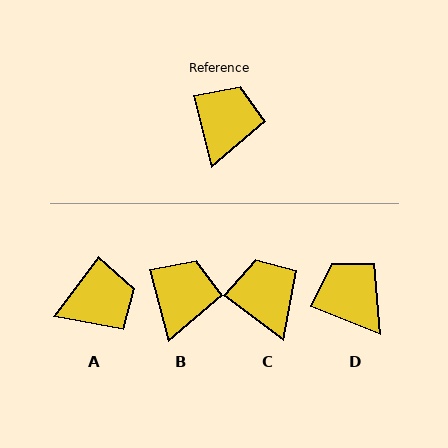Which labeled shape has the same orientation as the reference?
B.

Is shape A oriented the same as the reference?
No, it is off by about 51 degrees.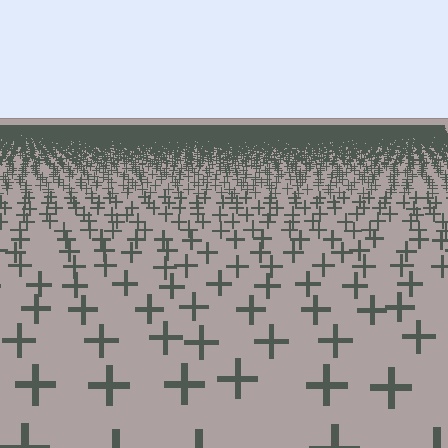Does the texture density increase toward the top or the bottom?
Density increases toward the top.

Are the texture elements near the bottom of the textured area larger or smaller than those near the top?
Larger. Near the bottom, elements are closer to the viewer and appear at a bigger on-screen size.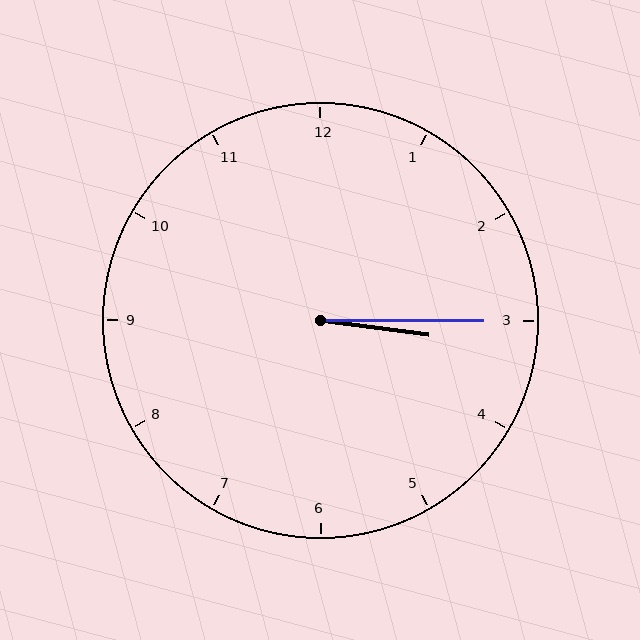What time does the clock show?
3:15.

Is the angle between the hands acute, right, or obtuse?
It is acute.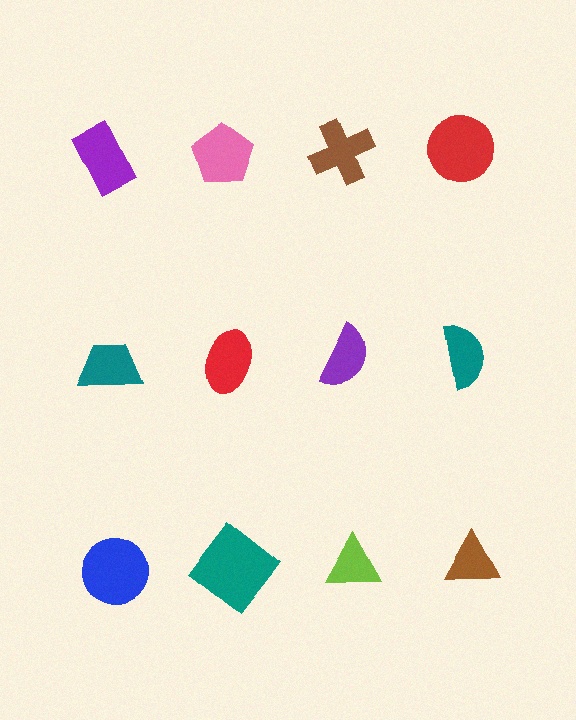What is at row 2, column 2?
A red ellipse.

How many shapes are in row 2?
4 shapes.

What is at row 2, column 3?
A purple semicircle.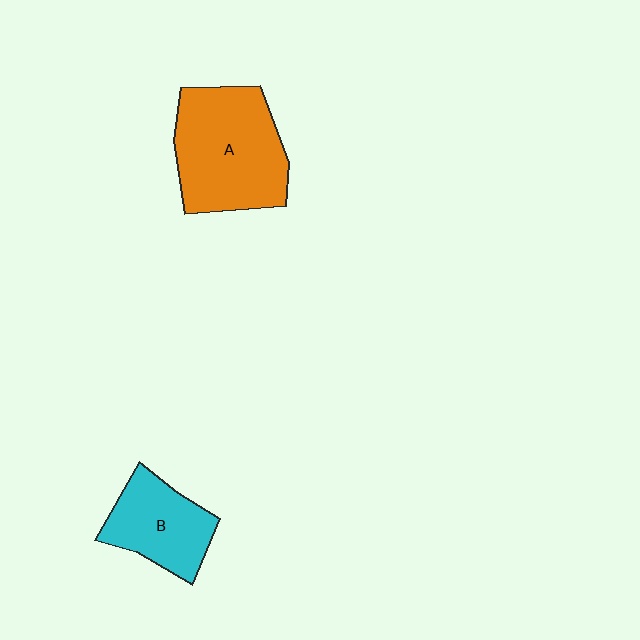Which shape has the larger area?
Shape A (orange).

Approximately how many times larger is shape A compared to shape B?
Approximately 1.6 times.